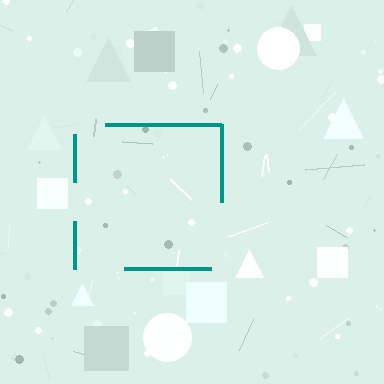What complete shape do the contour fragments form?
The contour fragments form a square.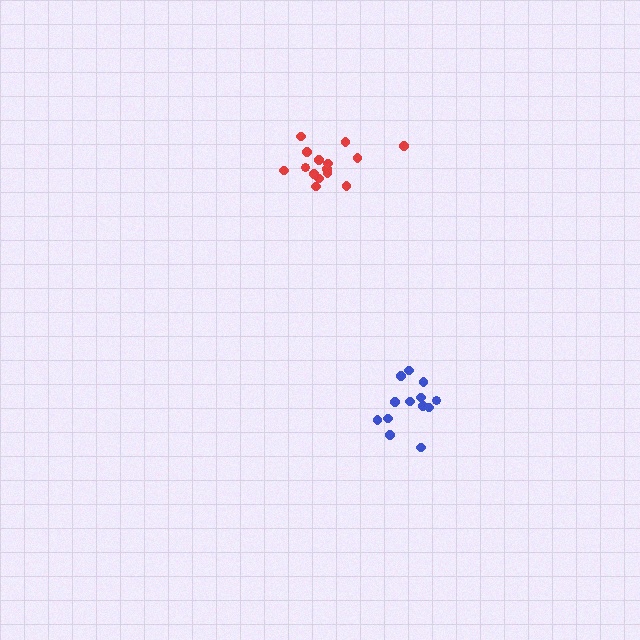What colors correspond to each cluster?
The clusters are colored: blue, red.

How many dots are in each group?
Group 1: 13 dots, Group 2: 15 dots (28 total).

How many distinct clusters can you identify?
There are 2 distinct clusters.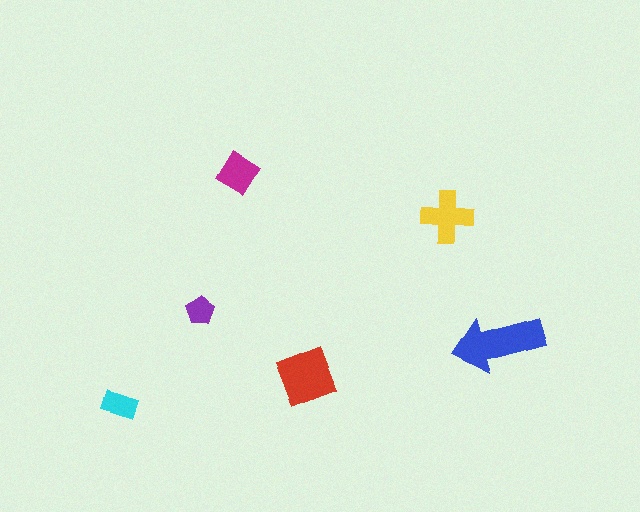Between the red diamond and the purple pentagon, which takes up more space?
The red diamond.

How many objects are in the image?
There are 6 objects in the image.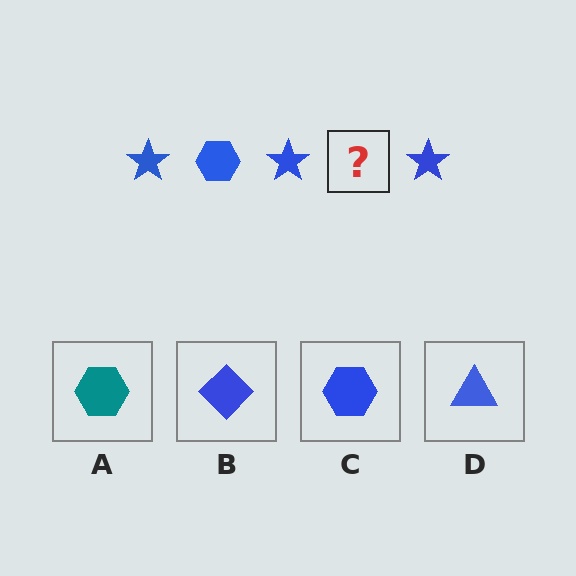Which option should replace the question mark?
Option C.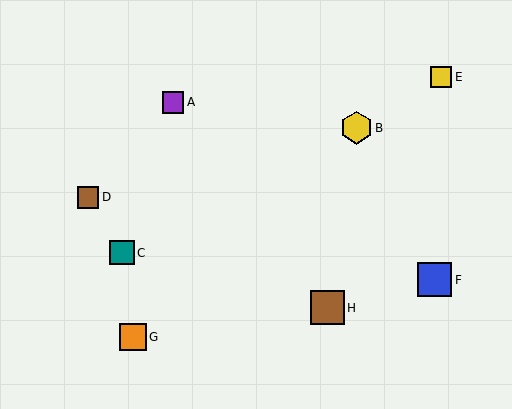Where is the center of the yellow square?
The center of the yellow square is at (441, 77).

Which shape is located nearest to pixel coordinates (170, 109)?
The purple square (labeled A) at (173, 102) is nearest to that location.